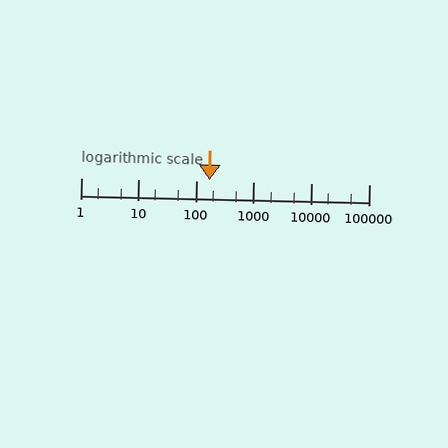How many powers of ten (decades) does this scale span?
The scale spans 5 decades, from 1 to 100000.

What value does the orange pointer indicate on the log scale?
The pointer indicates approximately 170.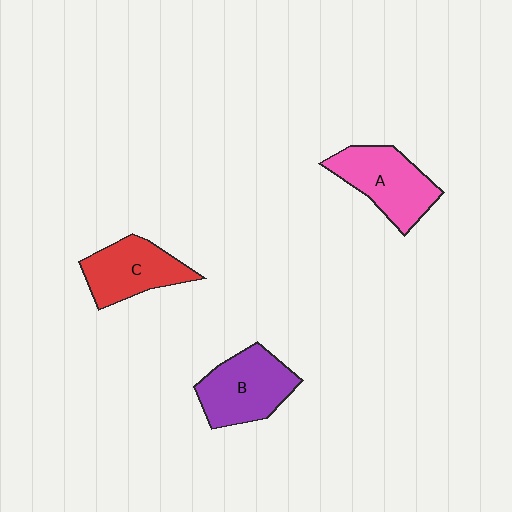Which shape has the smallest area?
Shape C (red).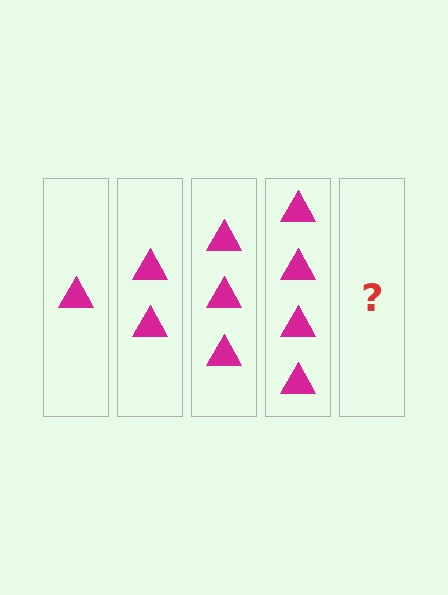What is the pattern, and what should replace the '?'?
The pattern is that each step adds one more triangle. The '?' should be 5 triangles.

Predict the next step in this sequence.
The next step is 5 triangles.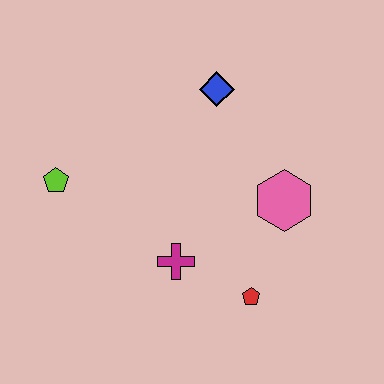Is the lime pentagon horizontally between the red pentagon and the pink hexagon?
No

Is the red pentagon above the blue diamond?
No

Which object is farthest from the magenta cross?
The blue diamond is farthest from the magenta cross.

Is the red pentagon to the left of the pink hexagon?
Yes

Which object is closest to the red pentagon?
The magenta cross is closest to the red pentagon.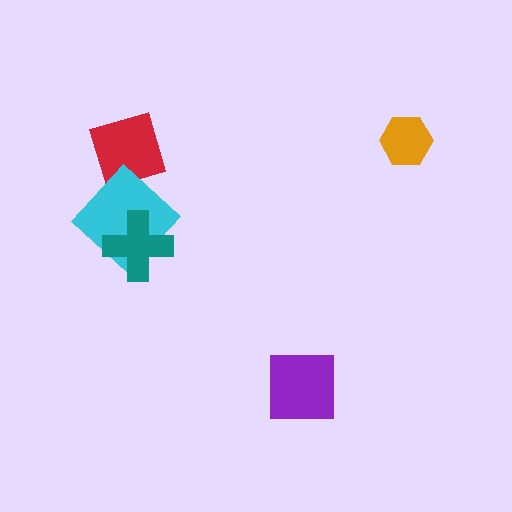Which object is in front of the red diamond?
The cyan diamond is in front of the red diamond.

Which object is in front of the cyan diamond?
The teal cross is in front of the cyan diamond.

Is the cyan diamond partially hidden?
Yes, it is partially covered by another shape.